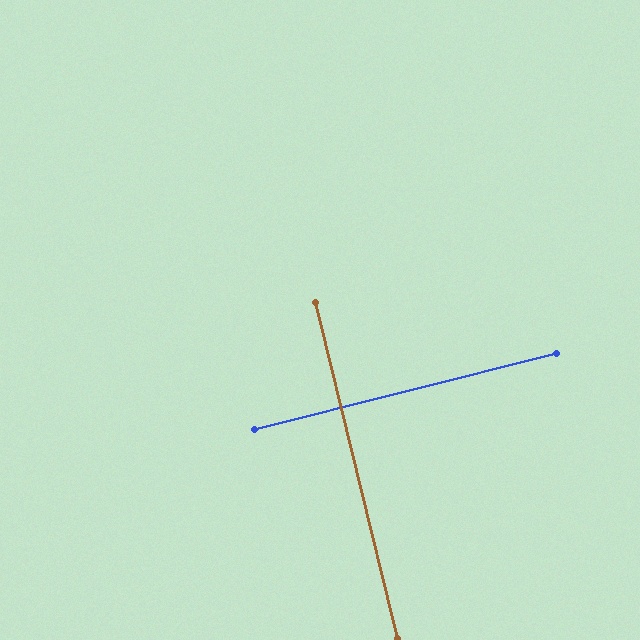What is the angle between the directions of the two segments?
Approximately 90 degrees.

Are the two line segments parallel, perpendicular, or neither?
Perpendicular — they meet at approximately 90°.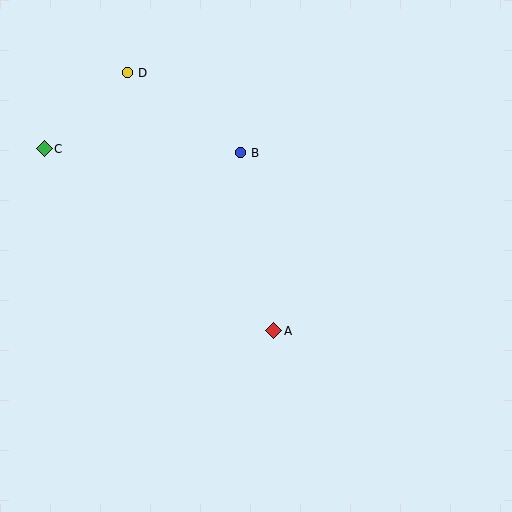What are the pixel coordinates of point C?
Point C is at (44, 149).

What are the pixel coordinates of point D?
Point D is at (128, 73).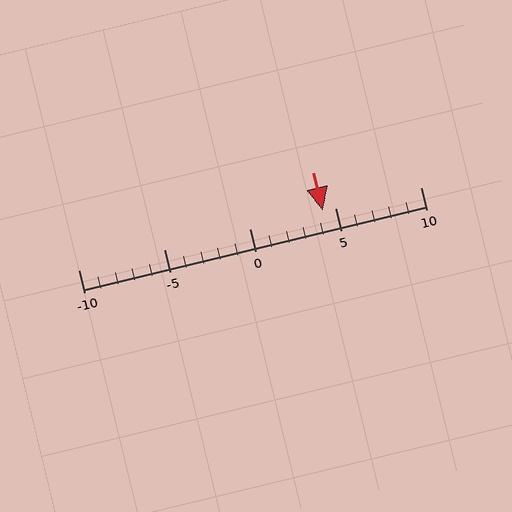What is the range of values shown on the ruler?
The ruler shows values from -10 to 10.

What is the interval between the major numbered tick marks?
The major tick marks are spaced 5 units apart.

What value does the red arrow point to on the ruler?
The red arrow points to approximately 4.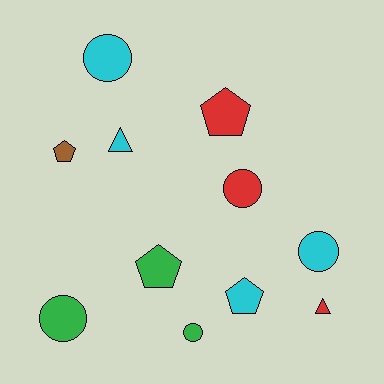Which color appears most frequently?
Cyan, with 4 objects.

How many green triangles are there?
There are no green triangles.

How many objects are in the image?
There are 11 objects.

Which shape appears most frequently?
Circle, with 5 objects.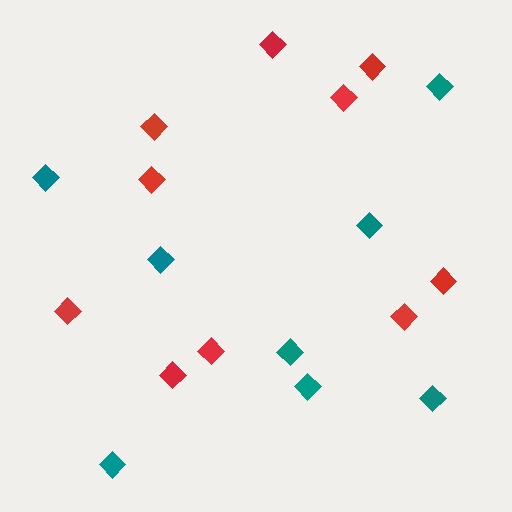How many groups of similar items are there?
There are 2 groups: one group of red diamonds (10) and one group of teal diamonds (8).